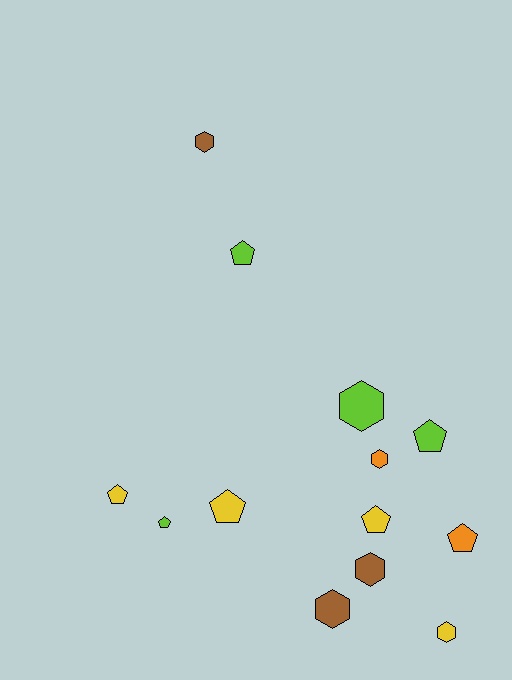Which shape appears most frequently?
Pentagon, with 7 objects.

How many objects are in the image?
There are 13 objects.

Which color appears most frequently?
Lime, with 4 objects.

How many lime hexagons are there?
There is 1 lime hexagon.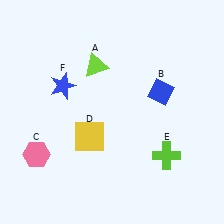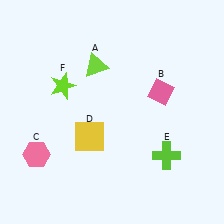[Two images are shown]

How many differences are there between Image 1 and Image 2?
There are 2 differences between the two images.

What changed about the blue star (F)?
In Image 1, F is blue. In Image 2, it changed to lime.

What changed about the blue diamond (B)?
In Image 1, B is blue. In Image 2, it changed to pink.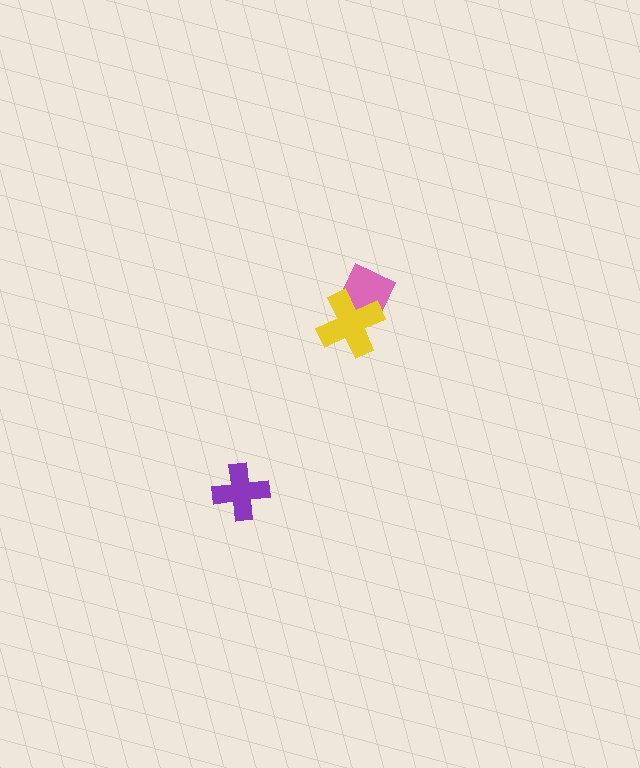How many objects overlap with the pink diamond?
1 object overlaps with the pink diamond.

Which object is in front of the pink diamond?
The yellow cross is in front of the pink diamond.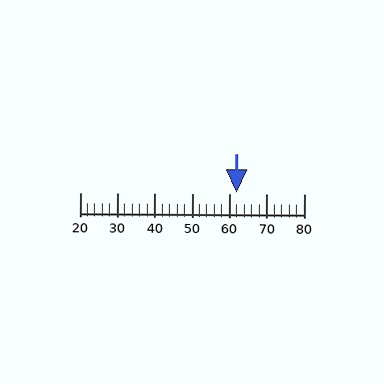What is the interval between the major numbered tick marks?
The major tick marks are spaced 10 units apart.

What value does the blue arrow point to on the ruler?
The blue arrow points to approximately 62.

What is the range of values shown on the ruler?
The ruler shows values from 20 to 80.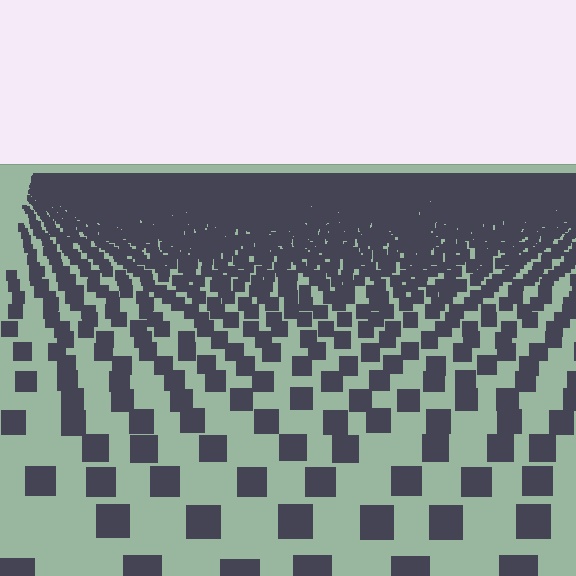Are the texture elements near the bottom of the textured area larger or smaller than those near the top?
Larger. Near the bottom, elements are closer to the viewer and appear at a bigger on-screen size.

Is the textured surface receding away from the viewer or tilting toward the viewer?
The surface is receding away from the viewer. Texture elements get smaller and denser toward the top.